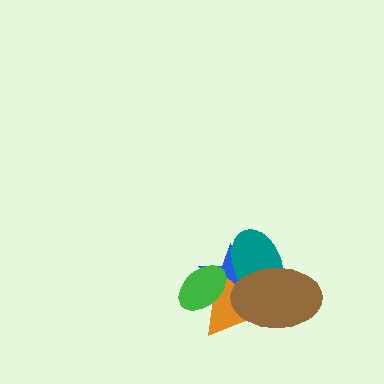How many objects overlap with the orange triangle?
4 objects overlap with the orange triangle.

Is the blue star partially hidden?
Yes, it is partially covered by another shape.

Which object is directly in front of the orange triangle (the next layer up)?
The brown ellipse is directly in front of the orange triangle.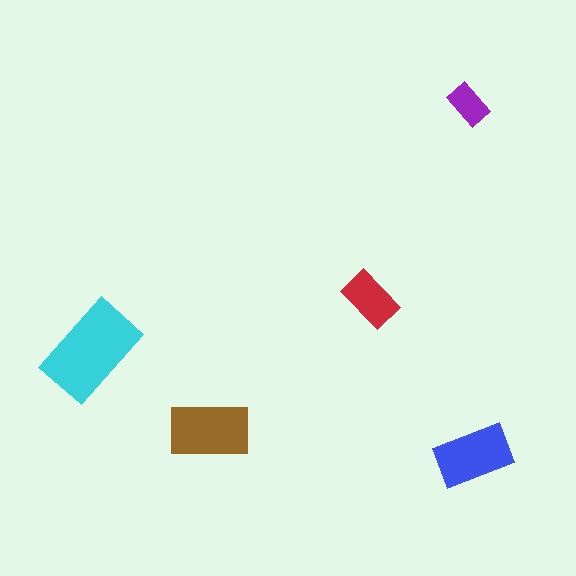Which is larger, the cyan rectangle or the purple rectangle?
The cyan one.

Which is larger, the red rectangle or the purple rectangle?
The red one.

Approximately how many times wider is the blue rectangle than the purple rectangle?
About 2 times wider.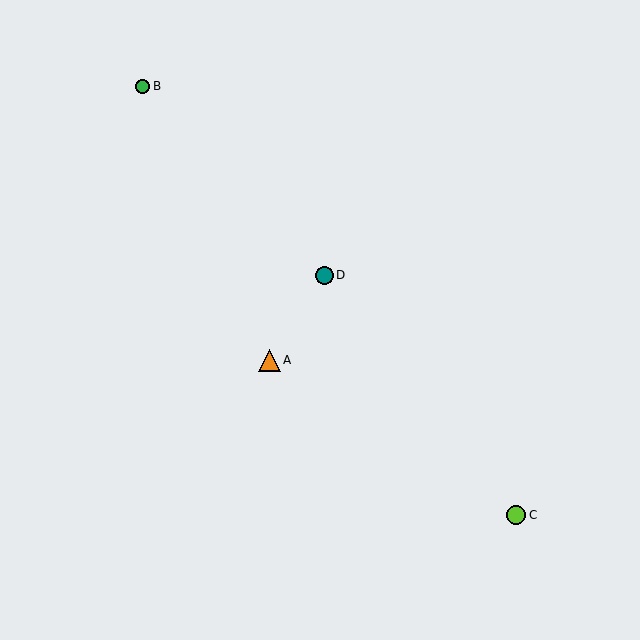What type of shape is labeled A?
Shape A is an orange triangle.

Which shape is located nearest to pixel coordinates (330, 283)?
The teal circle (labeled D) at (325, 275) is nearest to that location.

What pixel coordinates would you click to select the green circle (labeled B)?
Click at (143, 86) to select the green circle B.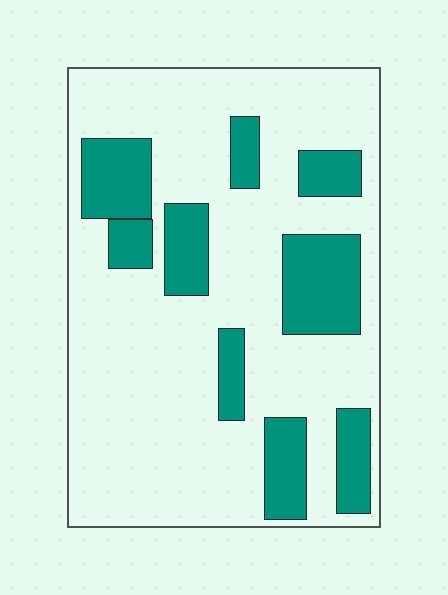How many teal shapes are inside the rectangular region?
9.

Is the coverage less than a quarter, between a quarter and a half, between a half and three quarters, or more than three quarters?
Less than a quarter.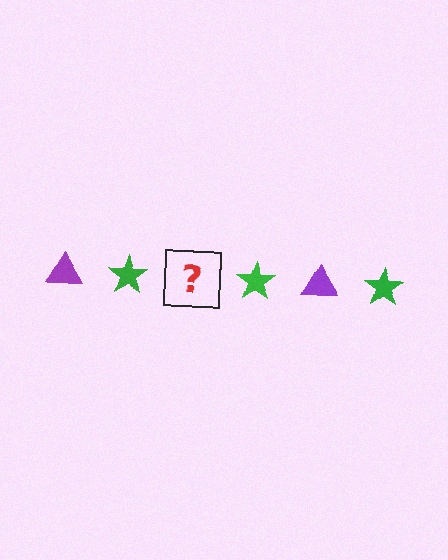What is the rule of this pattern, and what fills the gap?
The rule is that the pattern alternates between purple triangle and green star. The gap should be filled with a purple triangle.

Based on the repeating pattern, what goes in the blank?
The blank should be a purple triangle.